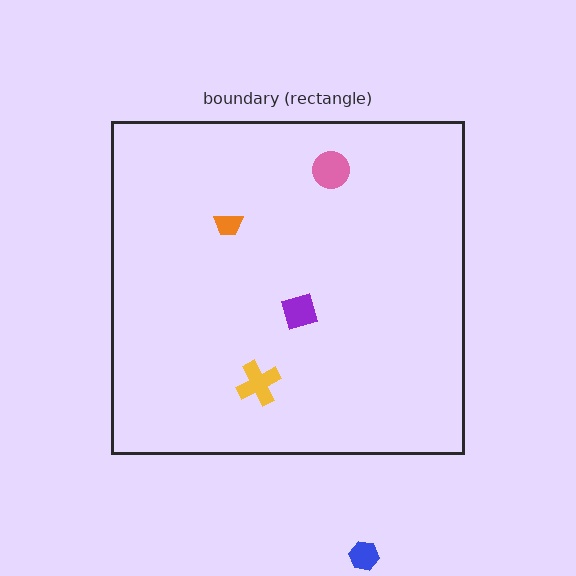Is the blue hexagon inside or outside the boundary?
Outside.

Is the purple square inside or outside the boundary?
Inside.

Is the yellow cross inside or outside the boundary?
Inside.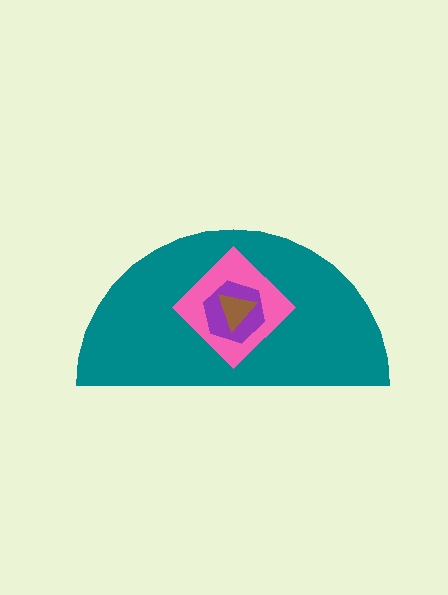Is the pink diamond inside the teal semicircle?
Yes.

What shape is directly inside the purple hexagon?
The brown triangle.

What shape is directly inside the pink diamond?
The purple hexagon.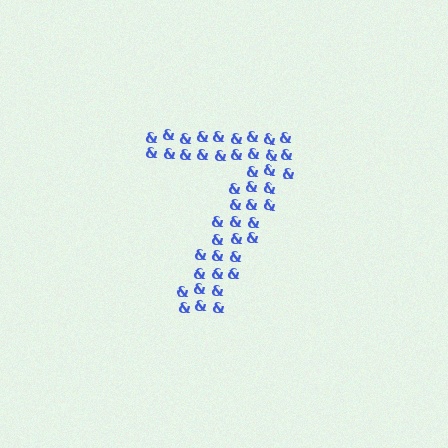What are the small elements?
The small elements are ampersands.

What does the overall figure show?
The overall figure shows the digit 7.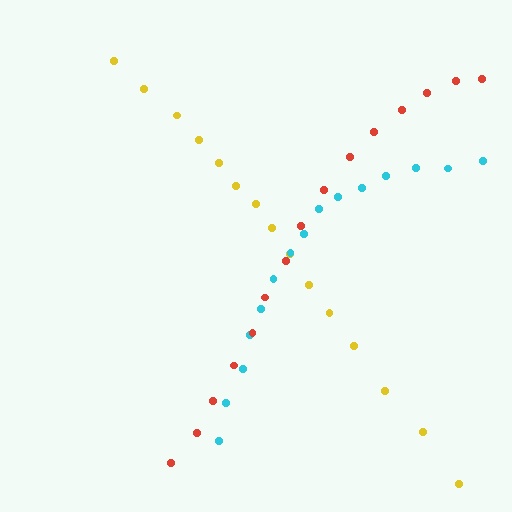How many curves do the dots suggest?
There are 3 distinct paths.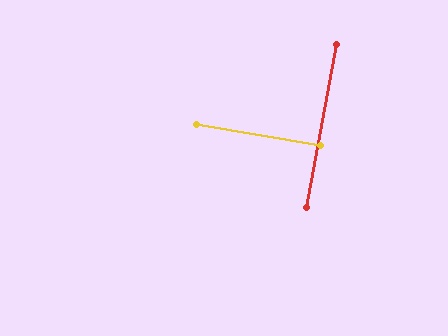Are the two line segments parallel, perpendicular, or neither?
Perpendicular — they meet at approximately 89°.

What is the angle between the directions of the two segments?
Approximately 89 degrees.